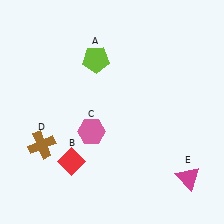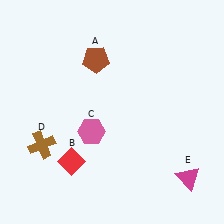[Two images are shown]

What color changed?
The pentagon (A) changed from lime in Image 1 to brown in Image 2.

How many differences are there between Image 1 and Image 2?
There is 1 difference between the two images.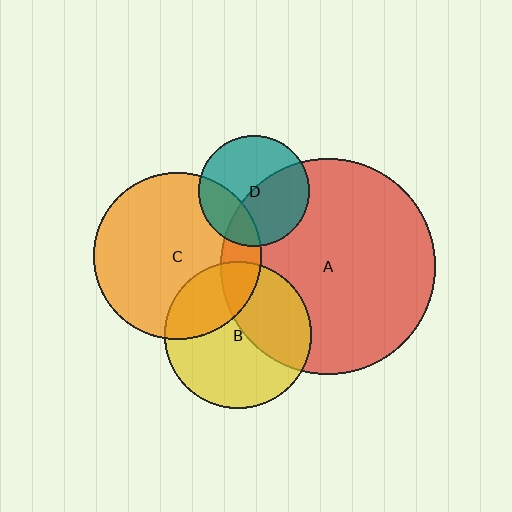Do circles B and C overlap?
Yes.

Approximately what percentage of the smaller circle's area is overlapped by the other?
Approximately 30%.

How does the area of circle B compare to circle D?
Approximately 1.7 times.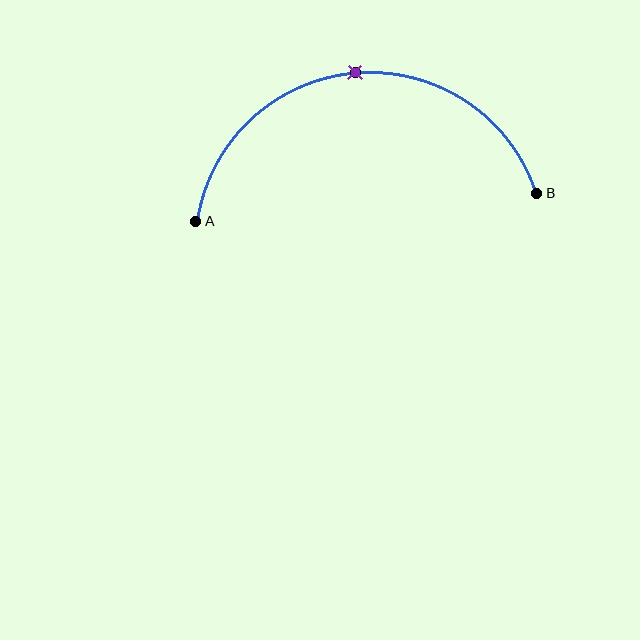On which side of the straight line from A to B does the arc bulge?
The arc bulges above the straight line connecting A and B.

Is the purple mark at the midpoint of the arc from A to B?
Yes. The purple mark lies on the arc at equal arc-length from both A and B — it is the arc midpoint.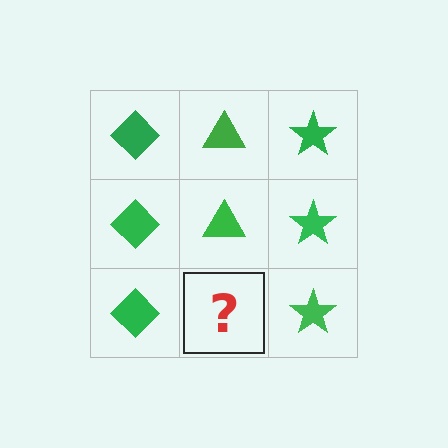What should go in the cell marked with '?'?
The missing cell should contain a green triangle.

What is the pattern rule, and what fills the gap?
The rule is that each column has a consistent shape. The gap should be filled with a green triangle.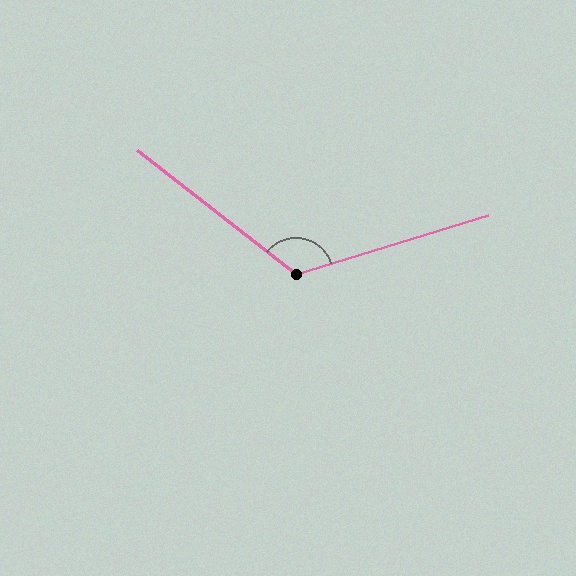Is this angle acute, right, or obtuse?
It is obtuse.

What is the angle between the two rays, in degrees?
Approximately 125 degrees.